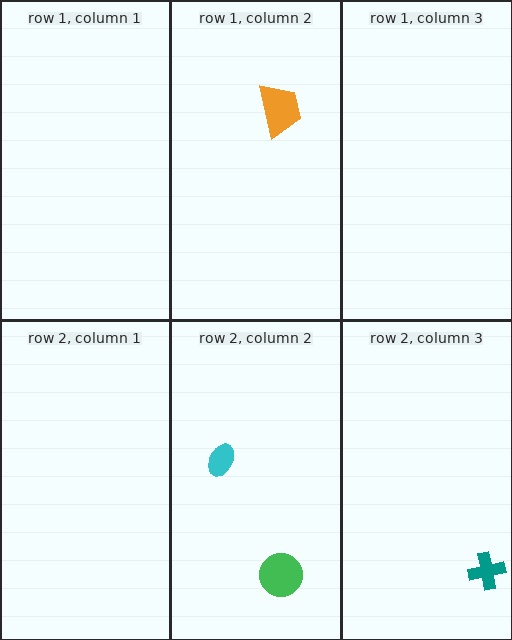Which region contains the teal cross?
The row 2, column 3 region.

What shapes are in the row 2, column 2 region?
The green circle, the cyan ellipse.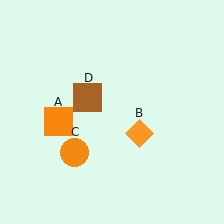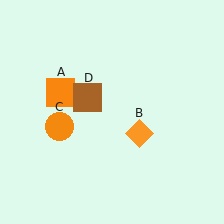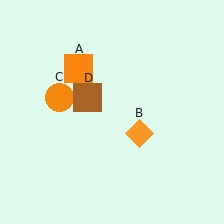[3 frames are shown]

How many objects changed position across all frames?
2 objects changed position: orange square (object A), orange circle (object C).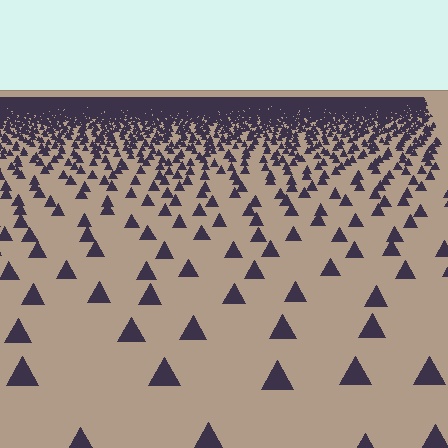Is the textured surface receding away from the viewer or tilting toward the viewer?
The surface is receding away from the viewer. Texture elements get smaller and denser toward the top.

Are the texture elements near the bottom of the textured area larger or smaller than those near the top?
Larger. Near the bottom, elements are closer to the viewer and appear at a bigger on-screen size.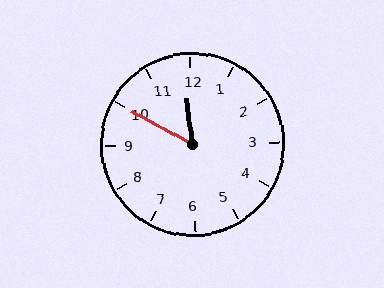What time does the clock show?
11:50.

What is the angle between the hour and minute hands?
Approximately 55 degrees.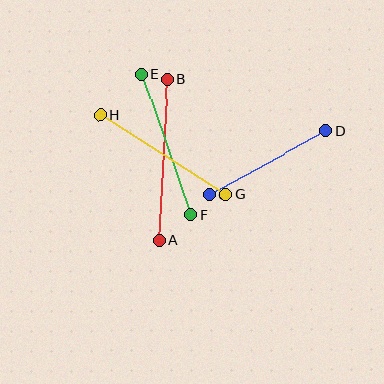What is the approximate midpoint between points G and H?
The midpoint is at approximately (163, 155) pixels.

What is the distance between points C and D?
The distance is approximately 133 pixels.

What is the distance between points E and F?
The distance is approximately 149 pixels.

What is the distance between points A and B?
The distance is approximately 161 pixels.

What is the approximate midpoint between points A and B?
The midpoint is at approximately (163, 160) pixels.